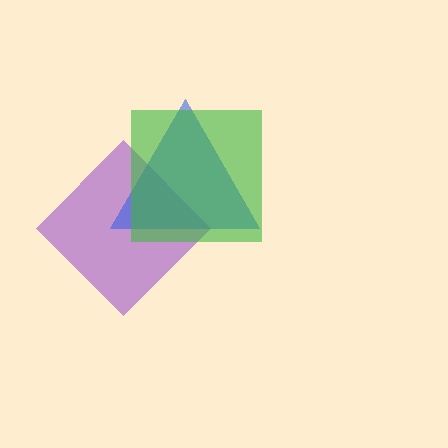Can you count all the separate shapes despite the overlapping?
Yes, there are 3 separate shapes.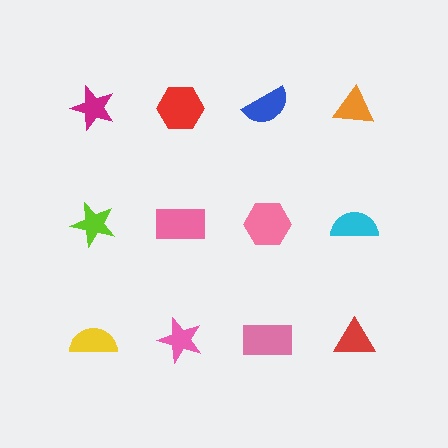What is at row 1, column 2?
A red hexagon.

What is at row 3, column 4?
A red triangle.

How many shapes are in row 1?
4 shapes.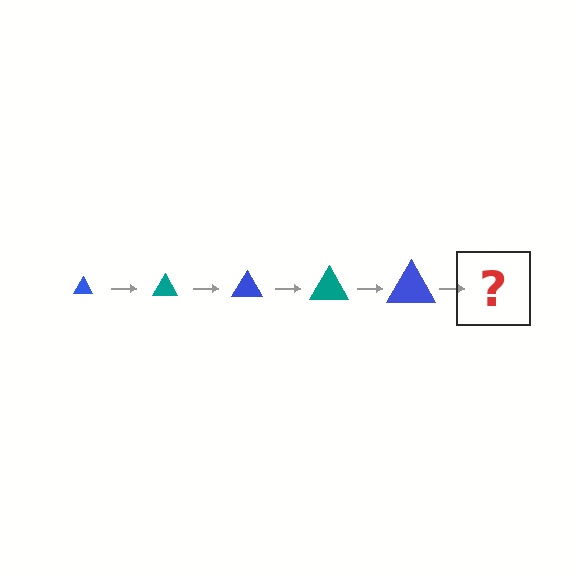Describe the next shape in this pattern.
It should be a teal triangle, larger than the previous one.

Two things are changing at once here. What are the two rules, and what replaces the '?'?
The two rules are that the triangle grows larger each step and the color cycles through blue and teal. The '?' should be a teal triangle, larger than the previous one.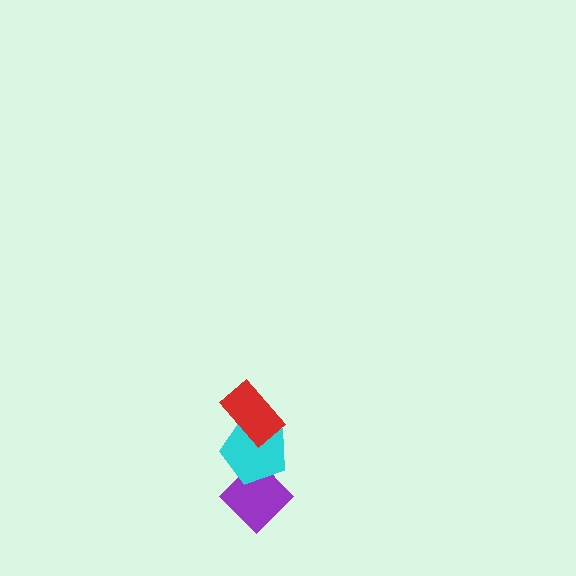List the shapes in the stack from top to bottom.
From top to bottom: the red rectangle, the cyan pentagon, the purple diamond.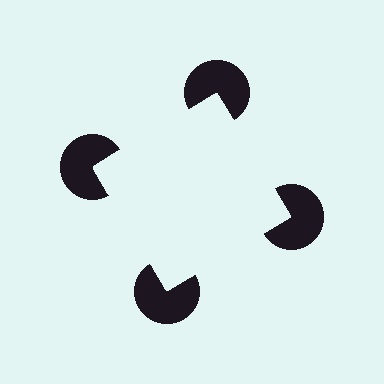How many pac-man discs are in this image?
There are 4 — one at each vertex of the illusory square.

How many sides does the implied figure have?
4 sides.